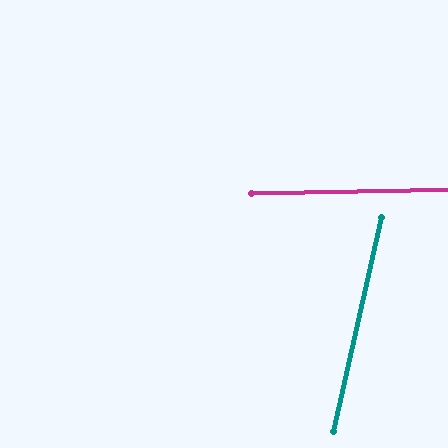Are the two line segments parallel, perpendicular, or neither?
Neither parallel nor perpendicular — they differ by about 76°.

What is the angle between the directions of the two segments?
Approximately 76 degrees.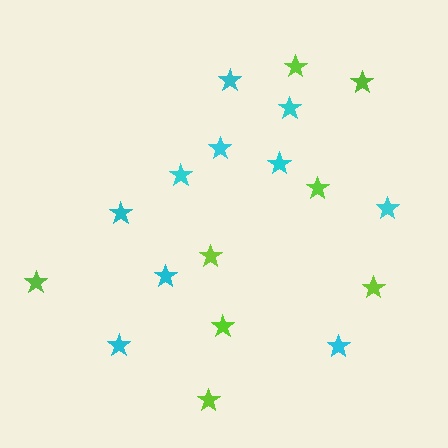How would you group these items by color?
There are 2 groups: one group of lime stars (8) and one group of cyan stars (10).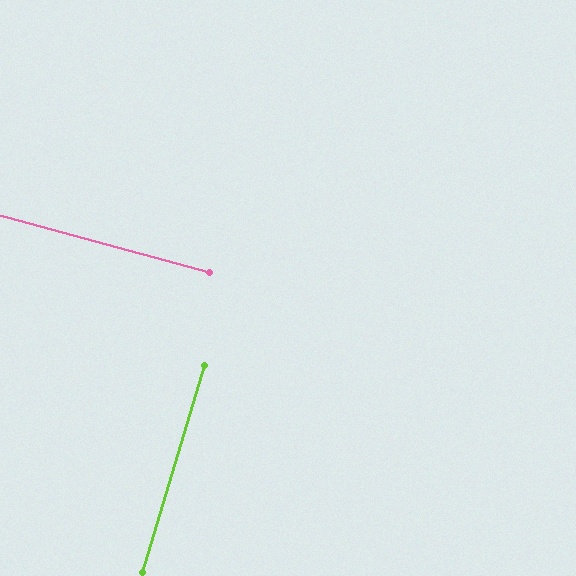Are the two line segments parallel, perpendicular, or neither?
Perpendicular — they meet at approximately 88°.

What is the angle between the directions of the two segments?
Approximately 88 degrees.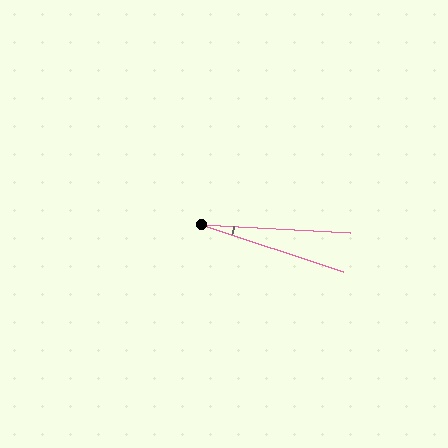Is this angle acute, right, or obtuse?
It is acute.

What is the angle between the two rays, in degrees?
Approximately 16 degrees.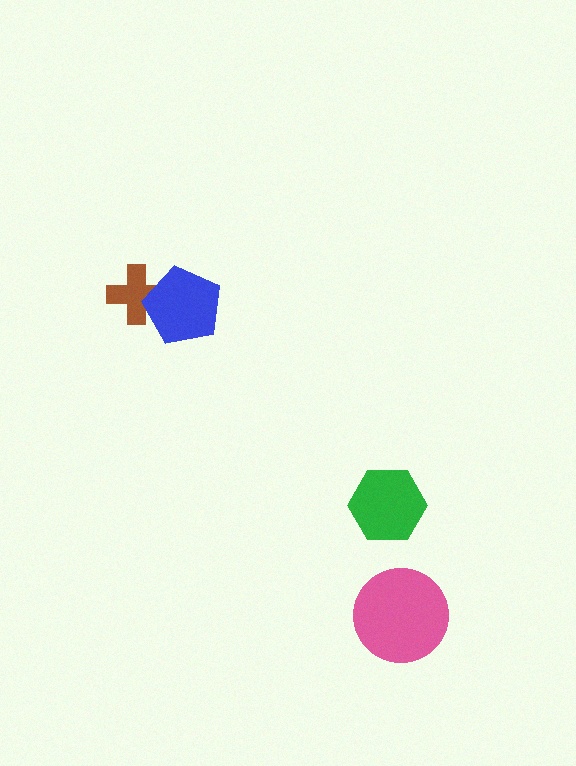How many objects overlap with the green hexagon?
0 objects overlap with the green hexagon.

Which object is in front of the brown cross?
The blue pentagon is in front of the brown cross.